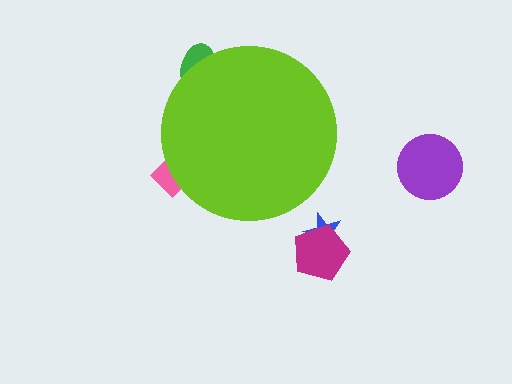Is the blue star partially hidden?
No, the blue star is fully visible.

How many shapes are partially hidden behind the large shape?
2 shapes are partially hidden.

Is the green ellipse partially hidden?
Yes, the green ellipse is partially hidden behind the lime circle.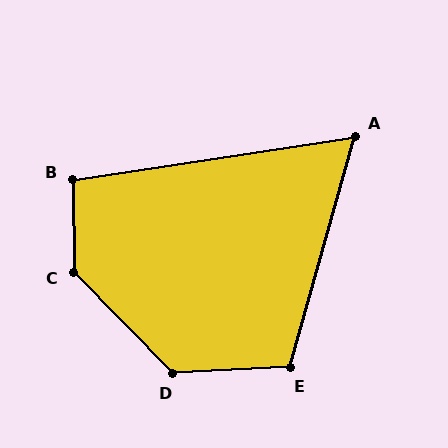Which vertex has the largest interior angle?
C, at approximately 136 degrees.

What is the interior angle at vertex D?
Approximately 131 degrees (obtuse).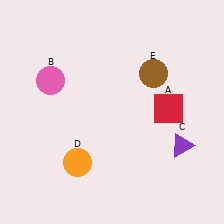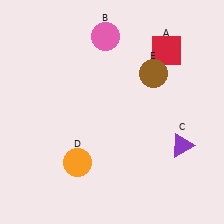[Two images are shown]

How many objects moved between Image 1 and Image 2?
2 objects moved between the two images.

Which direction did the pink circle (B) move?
The pink circle (B) moved right.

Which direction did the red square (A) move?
The red square (A) moved up.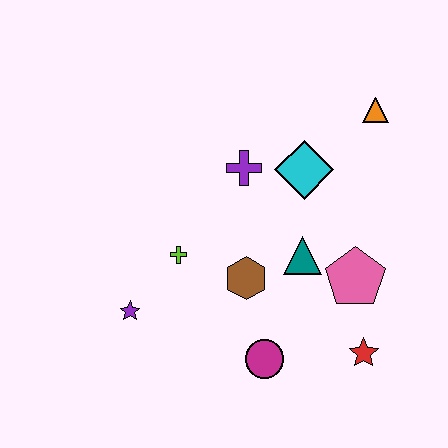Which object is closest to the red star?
The pink pentagon is closest to the red star.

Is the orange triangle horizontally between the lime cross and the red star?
No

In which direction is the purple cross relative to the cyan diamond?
The purple cross is to the left of the cyan diamond.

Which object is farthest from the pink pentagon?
The purple star is farthest from the pink pentagon.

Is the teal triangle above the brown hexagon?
Yes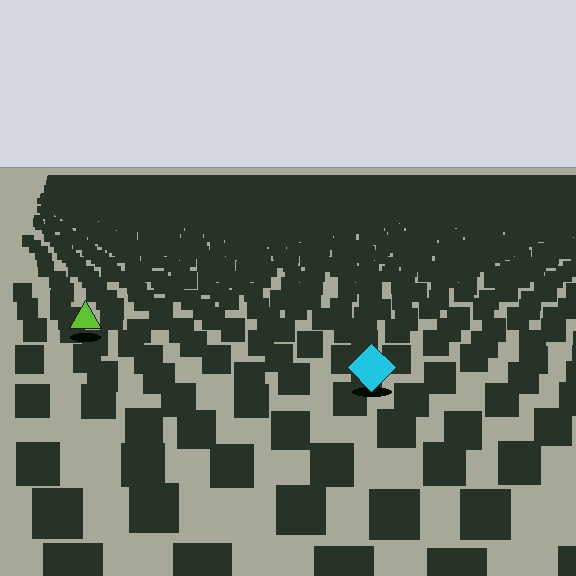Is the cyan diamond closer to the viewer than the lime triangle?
Yes. The cyan diamond is closer — you can tell from the texture gradient: the ground texture is coarser near it.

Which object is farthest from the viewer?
The lime triangle is farthest from the viewer. It appears smaller and the ground texture around it is denser.